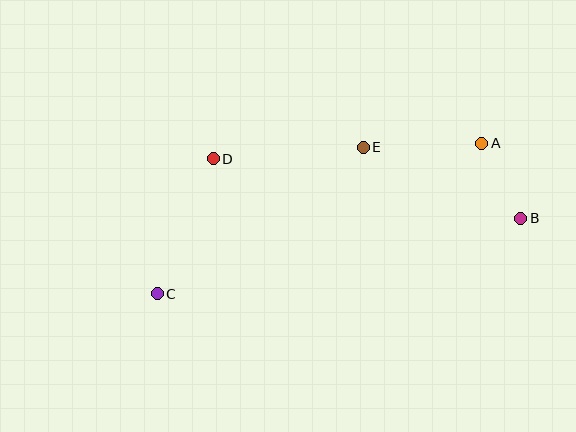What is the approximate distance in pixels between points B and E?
The distance between B and E is approximately 173 pixels.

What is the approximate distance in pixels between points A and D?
The distance between A and D is approximately 269 pixels.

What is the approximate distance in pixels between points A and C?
The distance between A and C is approximately 358 pixels.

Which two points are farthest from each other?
Points B and C are farthest from each other.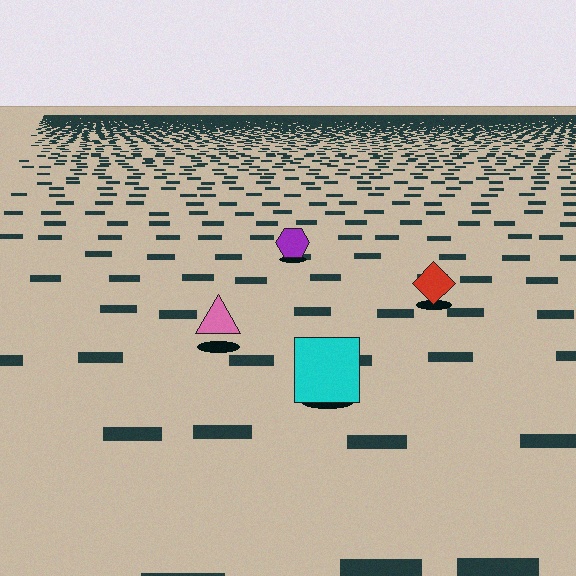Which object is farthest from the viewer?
The purple hexagon is farthest from the viewer. It appears smaller and the ground texture around it is denser.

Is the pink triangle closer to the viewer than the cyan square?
No. The cyan square is closer — you can tell from the texture gradient: the ground texture is coarser near it.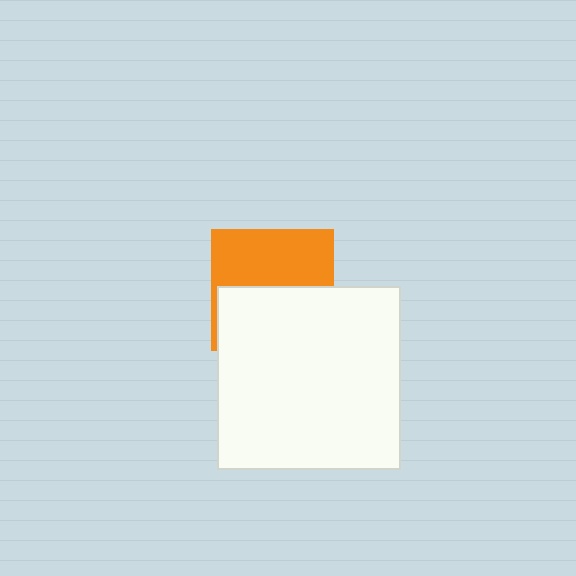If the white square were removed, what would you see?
You would see the complete orange square.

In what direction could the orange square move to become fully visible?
The orange square could move up. That would shift it out from behind the white square entirely.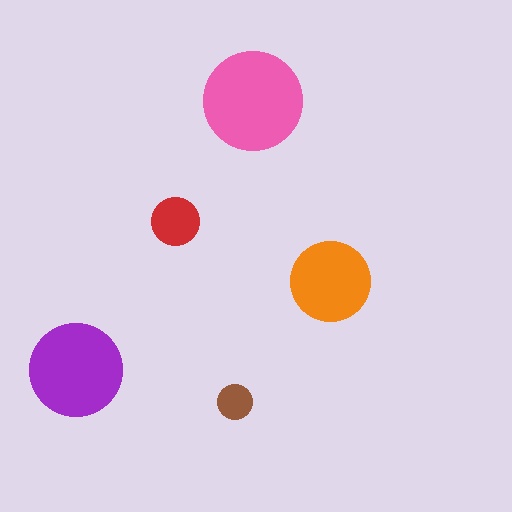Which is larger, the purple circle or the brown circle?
The purple one.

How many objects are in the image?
There are 5 objects in the image.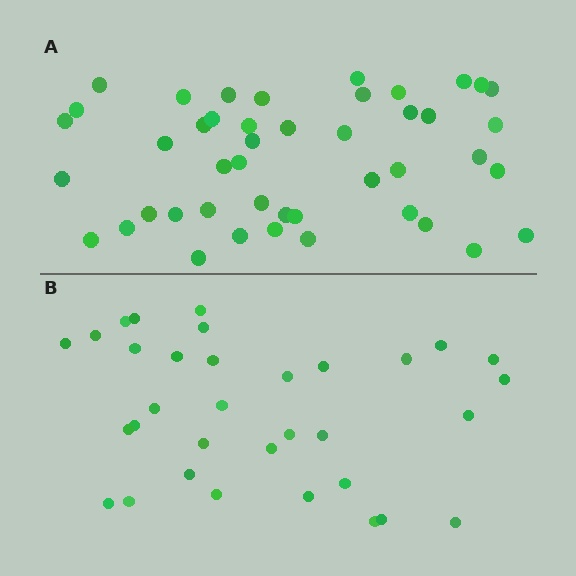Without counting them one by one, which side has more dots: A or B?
Region A (the top region) has more dots.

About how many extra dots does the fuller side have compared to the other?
Region A has roughly 12 or so more dots than region B.